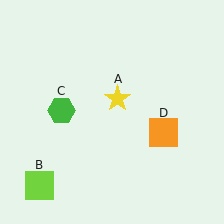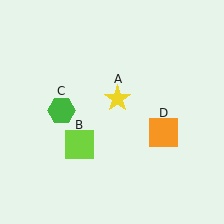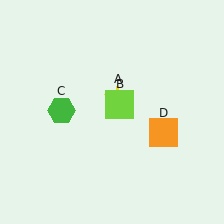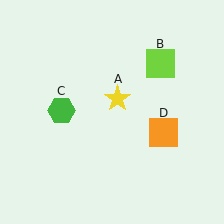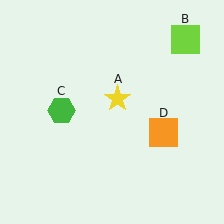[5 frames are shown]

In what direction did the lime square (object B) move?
The lime square (object B) moved up and to the right.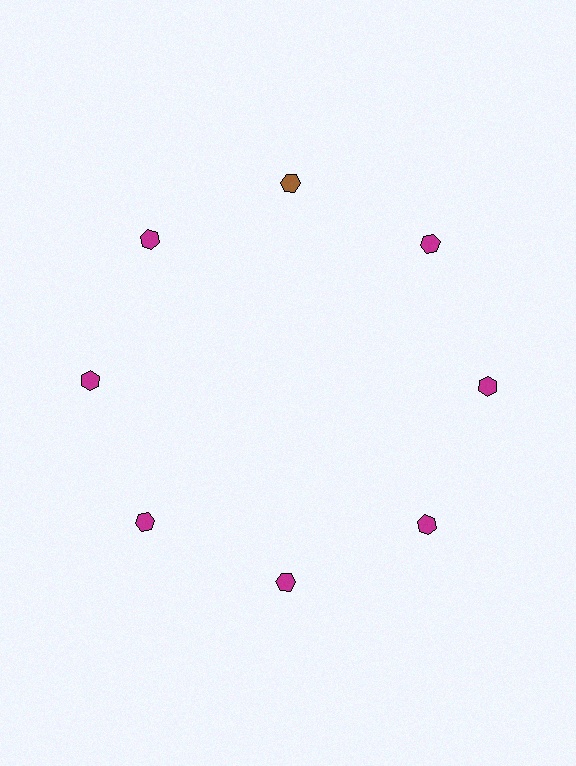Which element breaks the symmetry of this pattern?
The brown hexagon at roughly the 12 o'clock position breaks the symmetry. All other shapes are magenta hexagons.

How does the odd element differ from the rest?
It has a different color: brown instead of magenta.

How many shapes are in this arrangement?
There are 8 shapes arranged in a ring pattern.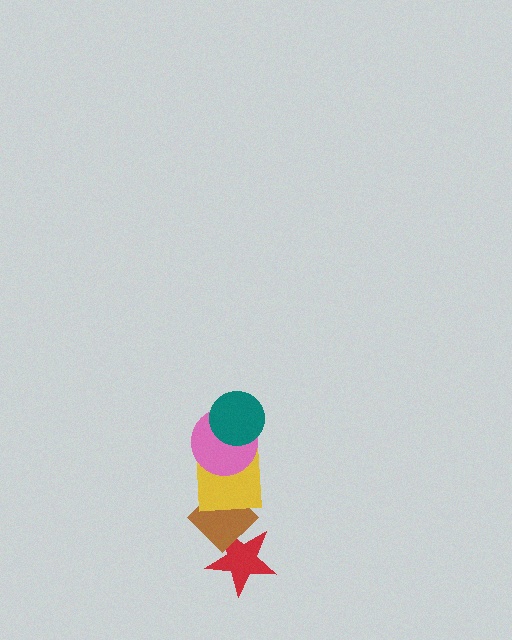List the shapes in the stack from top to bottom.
From top to bottom: the teal circle, the pink circle, the yellow square, the brown diamond, the red star.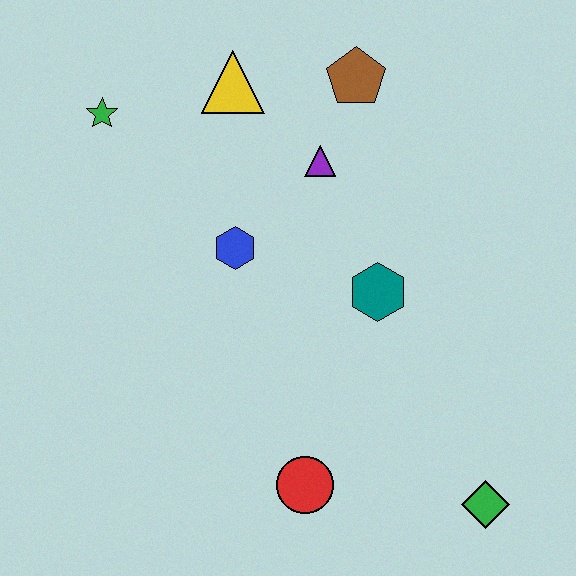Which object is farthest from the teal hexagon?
The green star is farthest from the teal hexagon.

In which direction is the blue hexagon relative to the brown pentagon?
The blue hexagon is below the brown pentagon.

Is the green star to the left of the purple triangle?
Yes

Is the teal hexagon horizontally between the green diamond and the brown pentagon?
Yes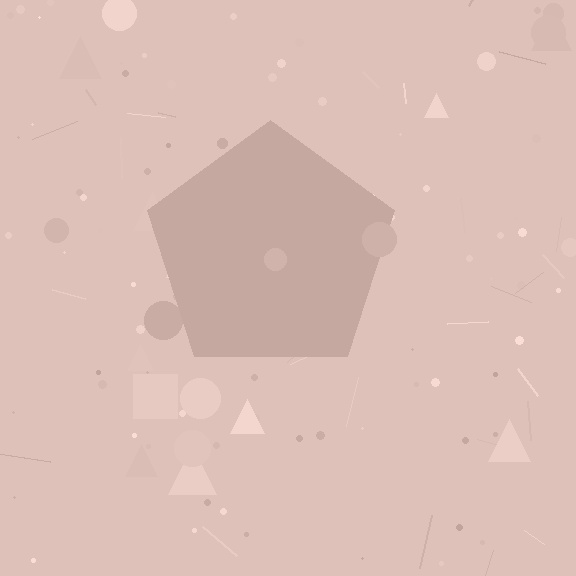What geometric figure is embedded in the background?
A pentagon is embedded in the background.